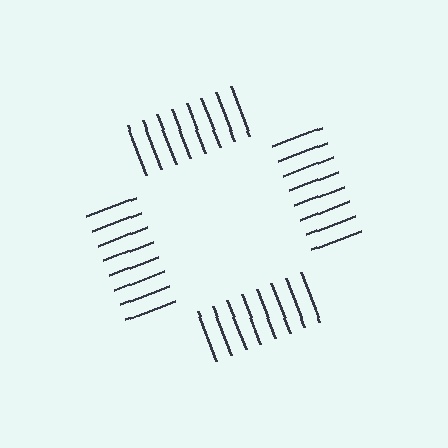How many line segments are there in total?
32 — 8 along each of the 4 edges.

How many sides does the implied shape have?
4 sides — the line-ends trace a square.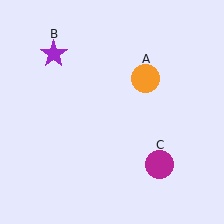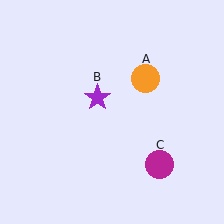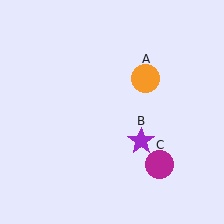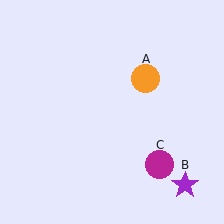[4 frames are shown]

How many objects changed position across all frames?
1 object changed position: purple star (object B).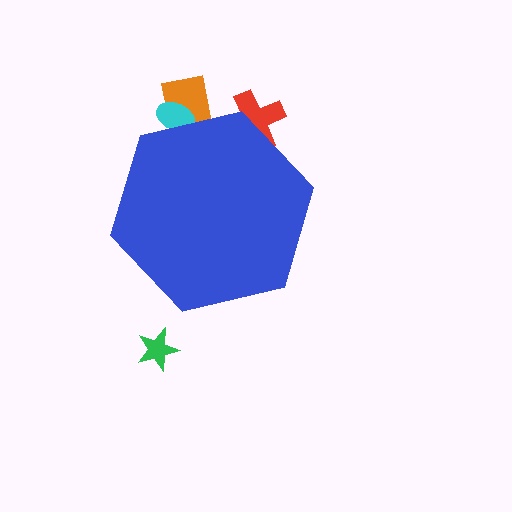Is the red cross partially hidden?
Yes, the red cross is partially hidden behind the blue hexagon.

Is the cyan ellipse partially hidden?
Yes, the cyan ellipse is partially hidden behind the blue hexagon.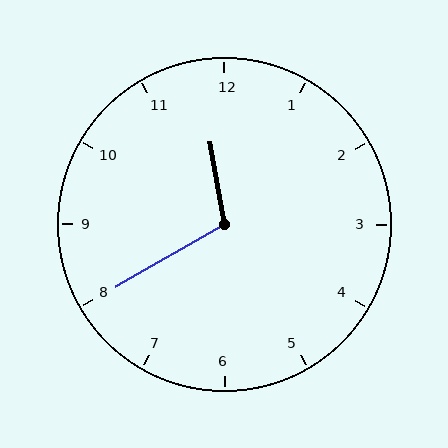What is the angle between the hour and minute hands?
Approximately 110 degrees.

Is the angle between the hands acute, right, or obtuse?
It is obtuse.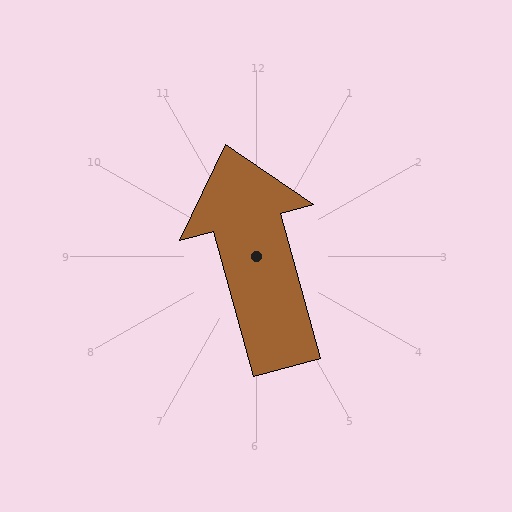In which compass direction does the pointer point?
North.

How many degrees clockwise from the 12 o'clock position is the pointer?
Approximately 345 degrees.